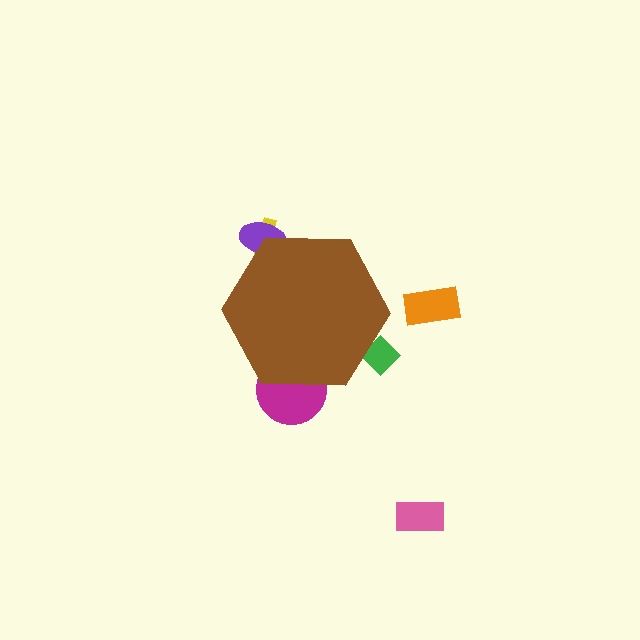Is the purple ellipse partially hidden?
Yes, the purple ellipse is partially hidden behind the brown hexagon.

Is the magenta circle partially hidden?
Yes, the magenta circle is partially hidden behind the brown hexagon.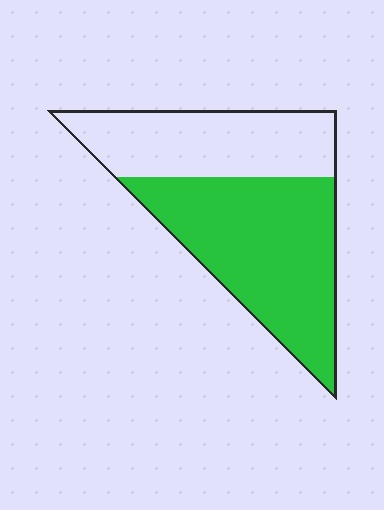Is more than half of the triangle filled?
Yes.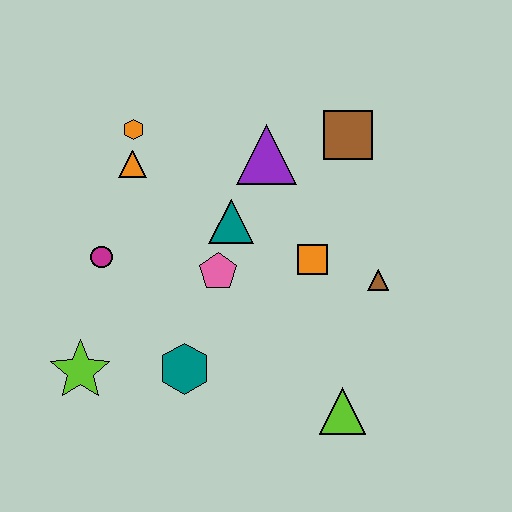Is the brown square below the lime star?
No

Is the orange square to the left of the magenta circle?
No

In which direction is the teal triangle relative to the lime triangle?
The teal triangle is above the lime triangle.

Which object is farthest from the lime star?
The brown square is farthest from the lime star.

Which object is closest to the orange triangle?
The orange hexagon is closest to the orange triangle.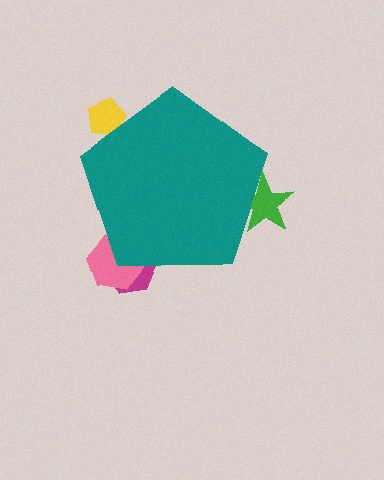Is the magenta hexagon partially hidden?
Yes, the magenta hexagon is partially hidden behind the teal pentagon.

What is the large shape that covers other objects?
A teal pentagon.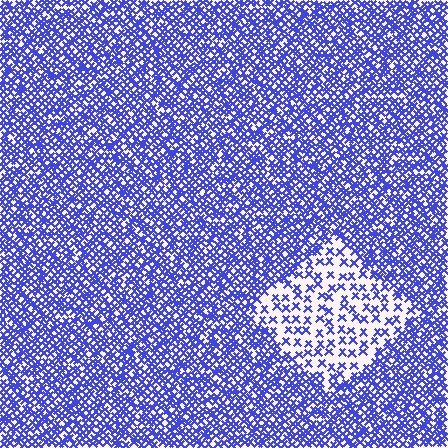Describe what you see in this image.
The image contains small blue elements arranged at two different densities. A diamond-shaped region is visible where the elements are less densely packed than the surrounding area.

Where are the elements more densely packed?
The elements are more densely packed outside the diamond boundary.